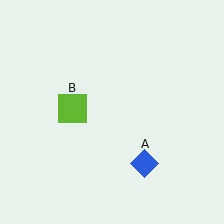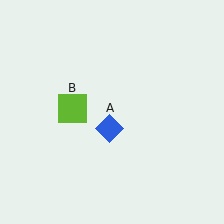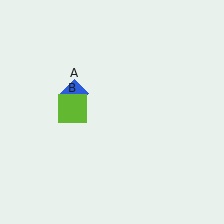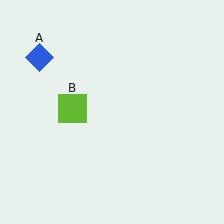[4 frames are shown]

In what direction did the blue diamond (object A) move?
The blue diamond (object A) moved up and to the left.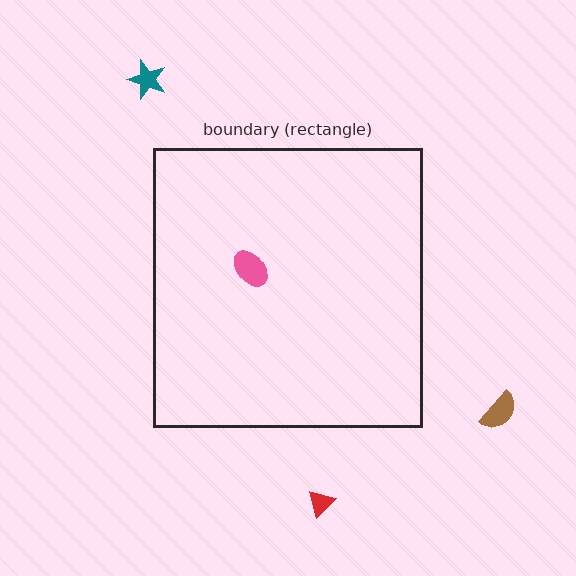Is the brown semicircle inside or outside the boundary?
Outside.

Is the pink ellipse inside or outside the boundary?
Inside.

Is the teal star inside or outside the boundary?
Outside.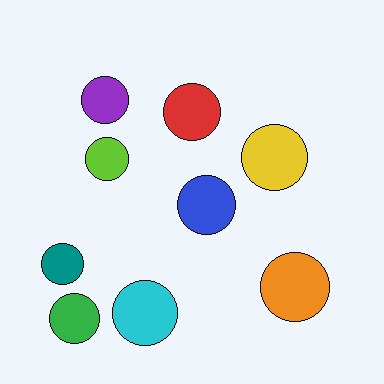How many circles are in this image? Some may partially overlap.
There are 9 circles.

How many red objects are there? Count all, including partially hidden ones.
There is 1 red object.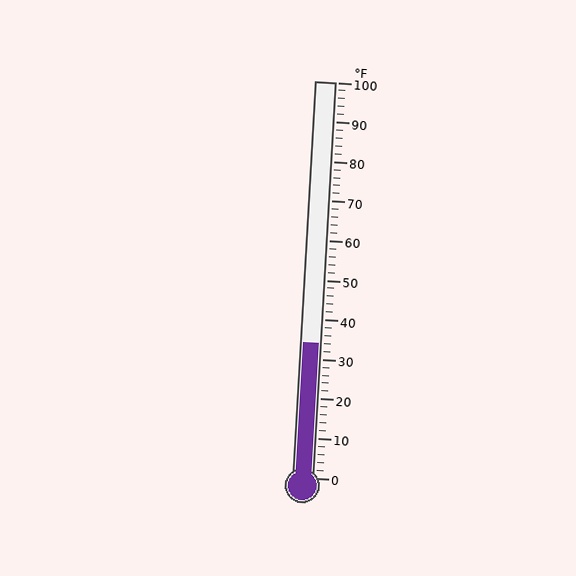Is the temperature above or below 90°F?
The temperature is below 90°F.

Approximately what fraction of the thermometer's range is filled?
The thermometer is filled to approximately 35% of its range.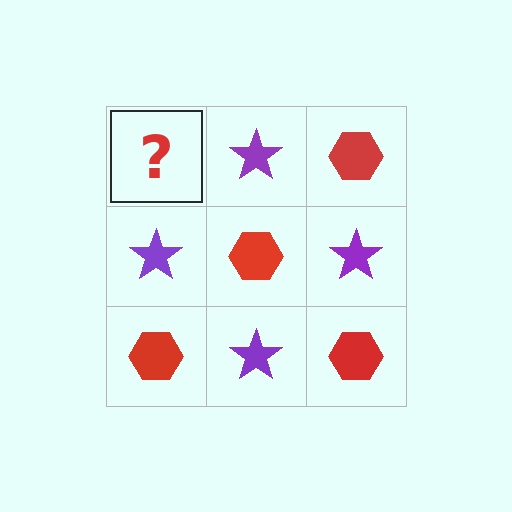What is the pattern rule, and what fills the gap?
The rule is that it alternates red hexagon and purple star in a checkerboard pattern. The gap should be filled with a red hexagon.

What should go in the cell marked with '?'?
The missing cell should contain a red hexagon.